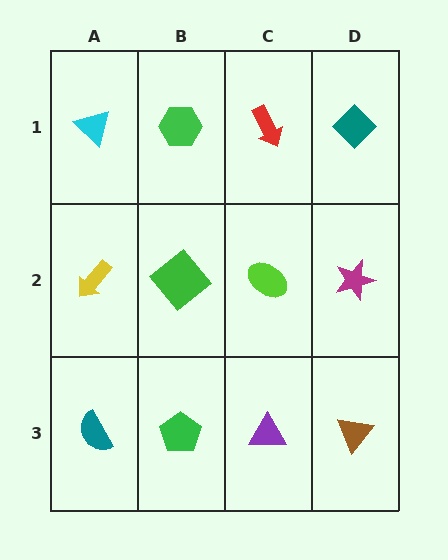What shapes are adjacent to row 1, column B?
A green diamond (row 2, column B), a cyan triangle (row 1, column A), a red arrow (row 1, column C).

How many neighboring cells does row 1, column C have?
3.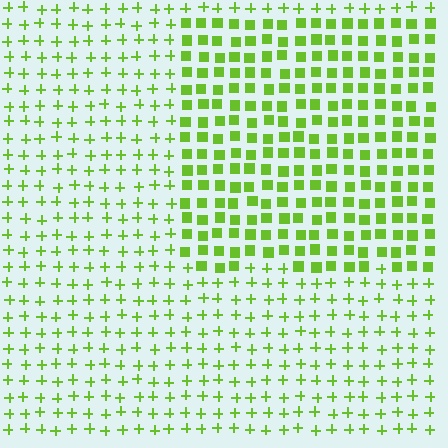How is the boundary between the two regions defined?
The boundary is defined by a change in element shape: squares inside vs. plus signs outside. All elements share the same color and spacing.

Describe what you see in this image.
The image is filled with small lime elements arranged in a uniform grid. A rectangle-shaped region contains squares, while the surrounding area contains plus signs. The boundary is defined purely by the change in element shape.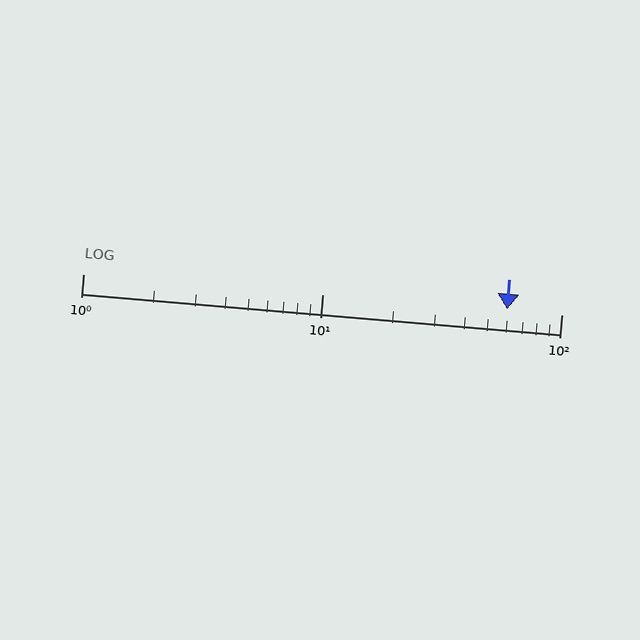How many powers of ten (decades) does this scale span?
The scale spans 2 decades, from 1 to 100.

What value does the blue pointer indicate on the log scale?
The pointer indicates approximately 59.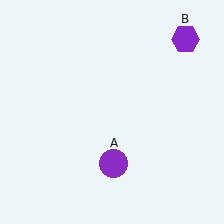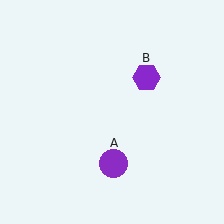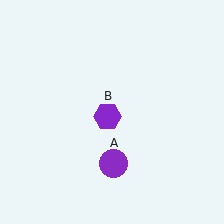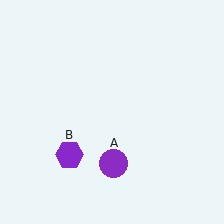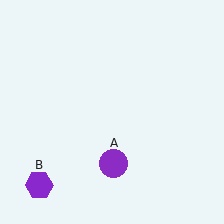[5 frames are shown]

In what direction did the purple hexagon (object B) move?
The purple hexagon (object B) moved down and to the left.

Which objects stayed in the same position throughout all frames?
Purple circle (object A) remained stationary.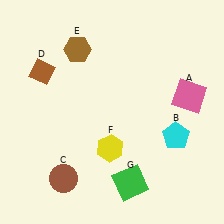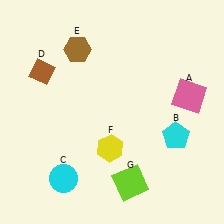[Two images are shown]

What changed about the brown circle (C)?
In Image 1, C is brown. In Image 2, it changed to cyan.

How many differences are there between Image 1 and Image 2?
There are 2 differences between the two images.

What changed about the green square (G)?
In Image 1, G is green. In Image 2, it changed to lime.